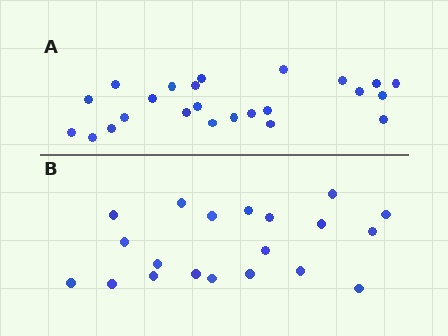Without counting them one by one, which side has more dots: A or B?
Region A (the top region) has more dots.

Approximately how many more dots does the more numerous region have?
Region A has about 4 more dots than region B.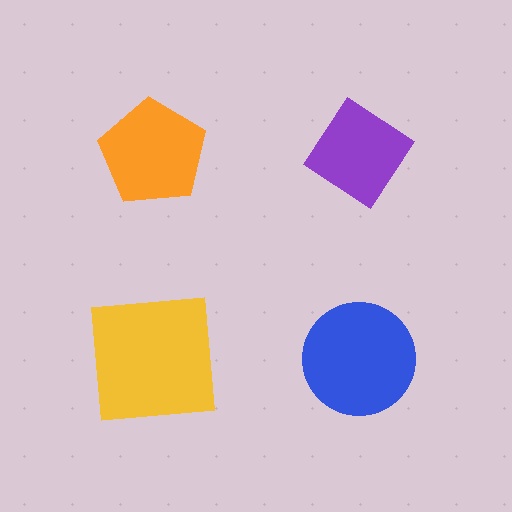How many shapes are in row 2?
2 shapes.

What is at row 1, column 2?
A purple diamond.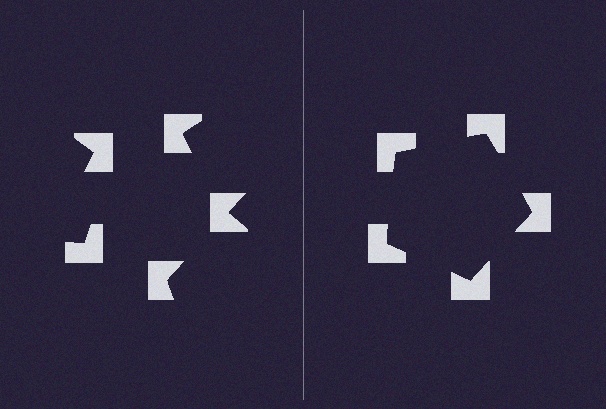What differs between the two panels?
The notched squares are positioned identically on both sides; only the wedge orientations differ. On the right they align to a pentagon; on the left they are misaligned.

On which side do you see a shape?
An illusory pentagon appears on the right side. On the left side the wedge cuts are rotated, so no coherent shape forms.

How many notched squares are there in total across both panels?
10 — 5 on each side.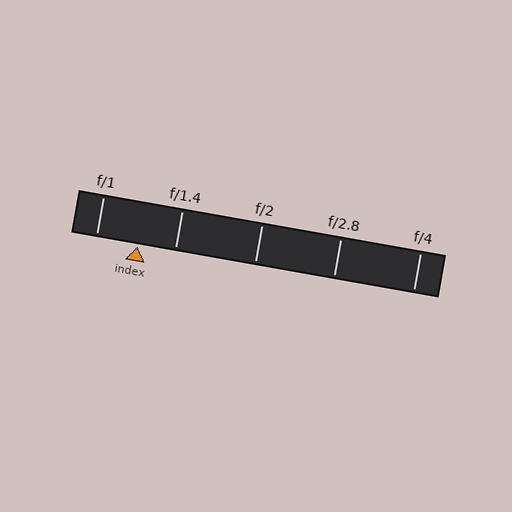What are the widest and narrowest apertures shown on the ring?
The widest aperture shown is f/1 and the narrowest is f/4.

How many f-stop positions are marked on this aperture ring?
There are 5 f-stop positions marked.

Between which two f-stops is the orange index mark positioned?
The index mark is between f/1 and f/1.4.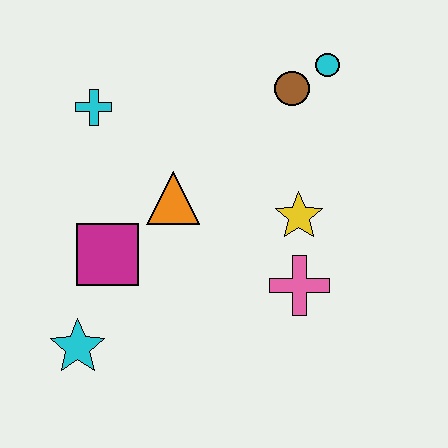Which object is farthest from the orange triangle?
The cyan circle is farthest from the orange triangle.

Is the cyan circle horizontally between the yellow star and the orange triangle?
No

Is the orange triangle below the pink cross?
No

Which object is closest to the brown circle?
The cyan circle is closest to the brown circle.